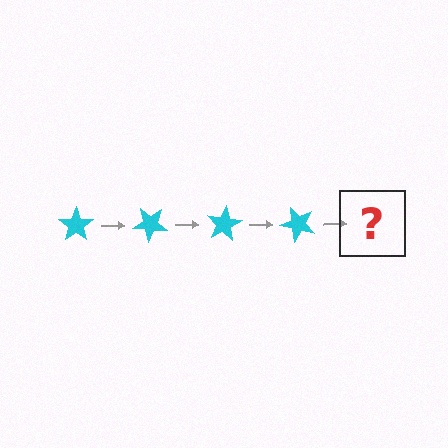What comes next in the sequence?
The next element should be a cyan star rotated 160 degrees.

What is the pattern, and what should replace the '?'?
The pattern is that the star rotates 40 degrees each step. The '?' should be a cyan star rotated 160 degrees.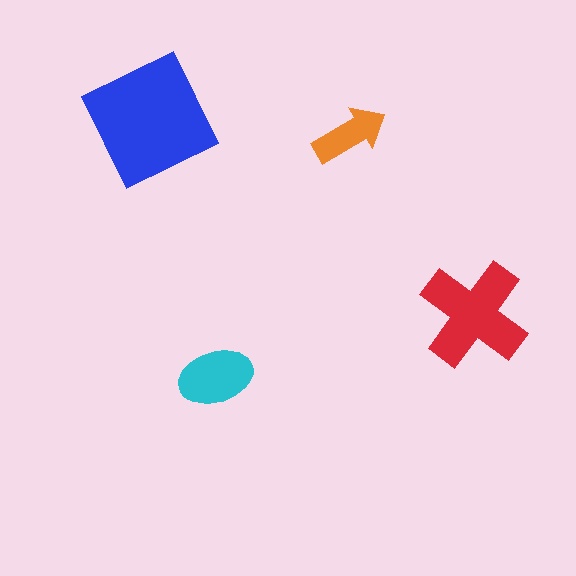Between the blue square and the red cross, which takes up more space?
The blue square.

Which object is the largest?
The blue square.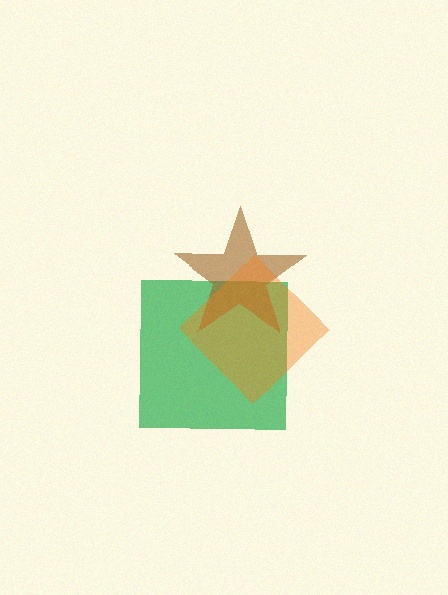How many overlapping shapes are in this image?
There are 3 overlapping shapes in the image.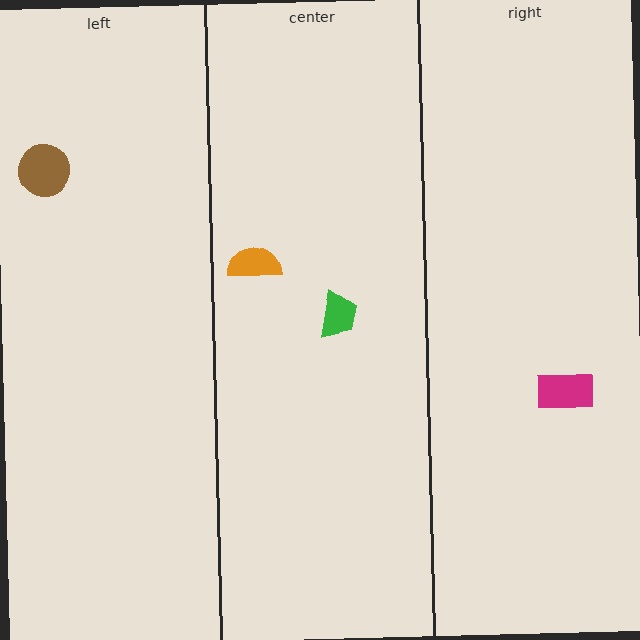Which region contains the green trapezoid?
The center region.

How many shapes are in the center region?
2.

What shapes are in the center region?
The green trapezoid, the orange semicircle.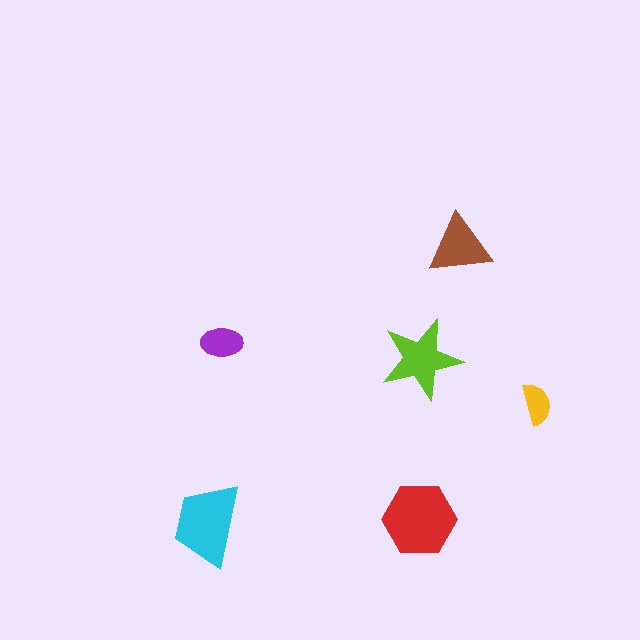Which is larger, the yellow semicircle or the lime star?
The lime star.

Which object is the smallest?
The yellow semicircle.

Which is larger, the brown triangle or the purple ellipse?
The brown triangle.